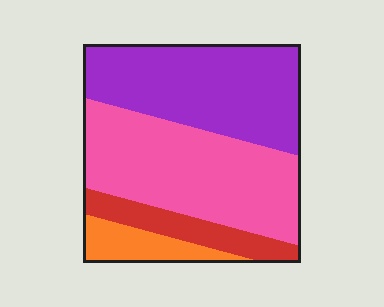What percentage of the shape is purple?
Purple takes up about three eighths (3/8) of the shape.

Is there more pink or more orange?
Pink.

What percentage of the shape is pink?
Pink takes up about two fifths (2/5) of the shape.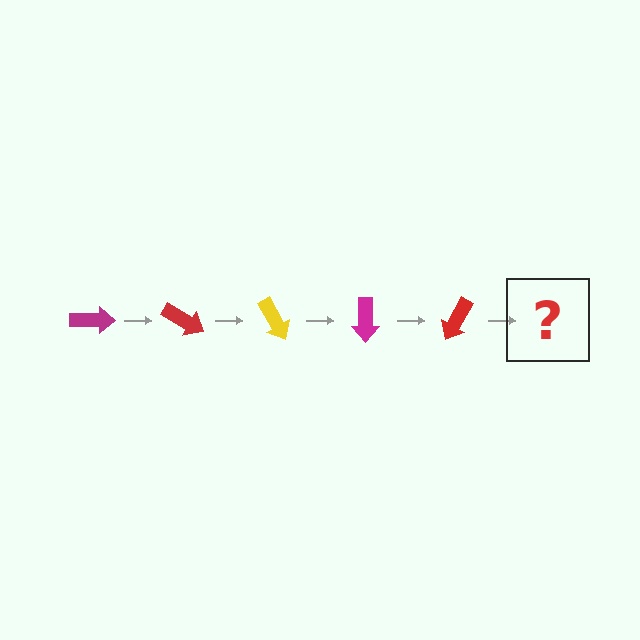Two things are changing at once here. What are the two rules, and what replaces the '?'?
The two rules are that it rotates 30 degrees each step and the color cycles through magenta, red, and yellow. The '?' should be a yellow arrow, rotated 150 degrees from the start.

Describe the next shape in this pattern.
It should be a yellow arrow, rotated 150 degrees from the start.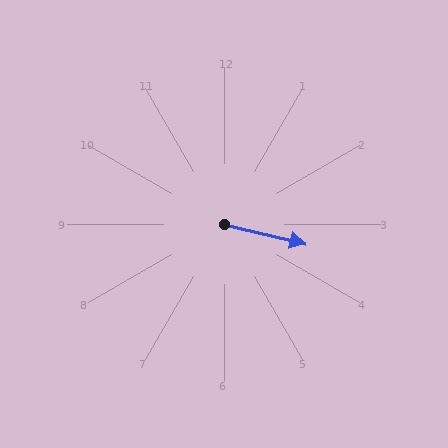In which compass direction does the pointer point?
East.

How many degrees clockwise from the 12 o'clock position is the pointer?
Approximately 103 degrees.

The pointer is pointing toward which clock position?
Roughly 3 o'clock.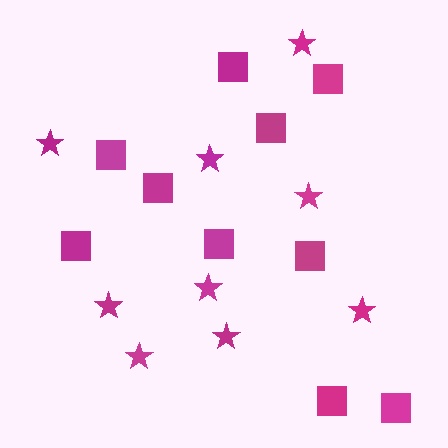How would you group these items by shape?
There are 2 groups: one group of stars (9) and one group of squares (10).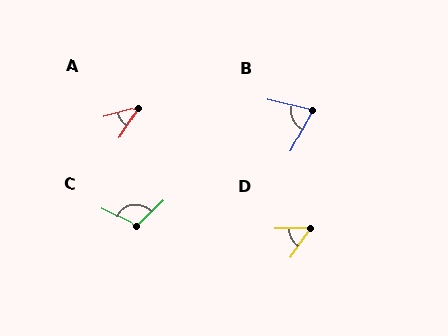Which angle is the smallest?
A, at approximately 41 degrees.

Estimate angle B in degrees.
Approximately 75 degrees.